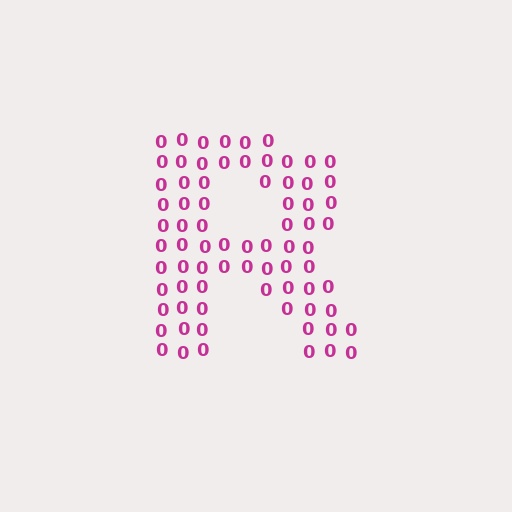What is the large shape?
The large shape is the letter R.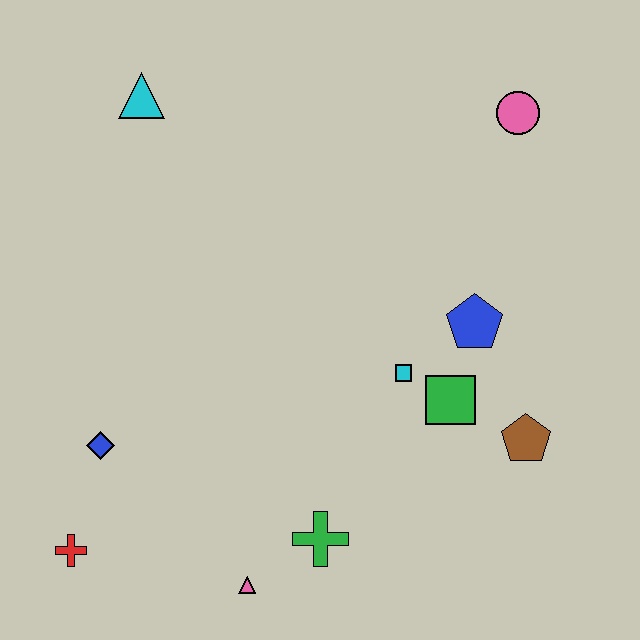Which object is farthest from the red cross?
The pink circle is farthest from the red cross.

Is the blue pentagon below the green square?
No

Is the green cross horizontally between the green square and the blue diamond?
Yes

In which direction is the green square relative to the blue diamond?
The green square is to the right of the blue diamond.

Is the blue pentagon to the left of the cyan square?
No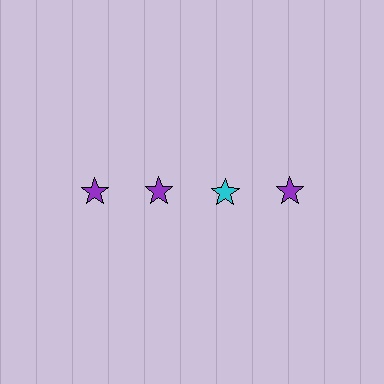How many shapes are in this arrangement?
There are 4 shapes arranged in a grid pattern.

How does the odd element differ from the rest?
It has a different color: cyan instead of purple.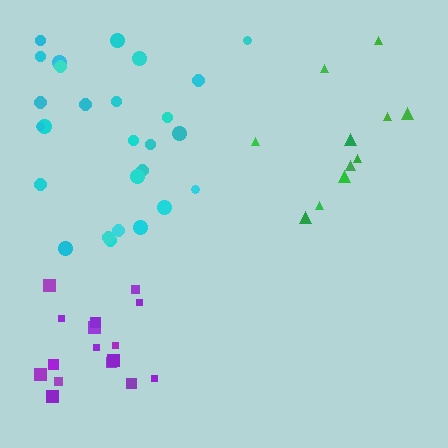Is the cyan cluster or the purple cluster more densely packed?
Purple.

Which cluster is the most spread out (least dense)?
Green.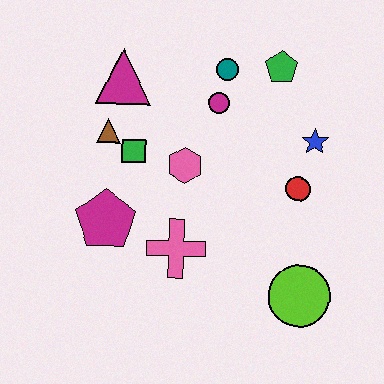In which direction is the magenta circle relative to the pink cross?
The magenta circle is above the pink cross.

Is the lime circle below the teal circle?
Yes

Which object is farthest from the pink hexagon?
The lime circle is farthest from the pink hexagon.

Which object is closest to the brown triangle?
The green square is closest to the brown triangle.